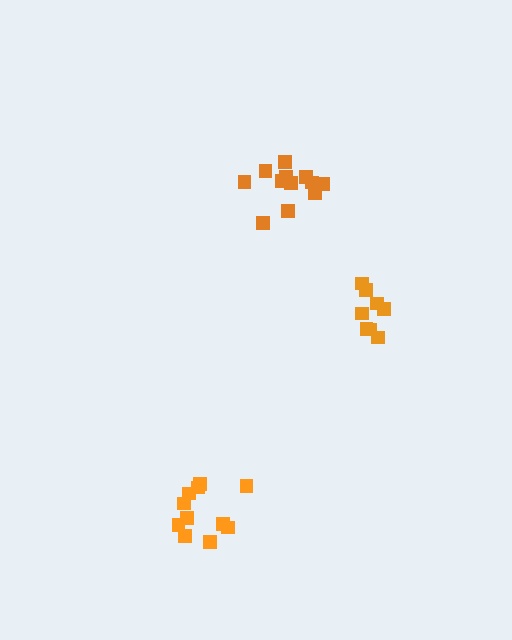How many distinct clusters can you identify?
There are 3 distinct clusters.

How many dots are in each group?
Group 1: 12 dots, Group 2: 11 dots, Group 3: 8 dots (31 total).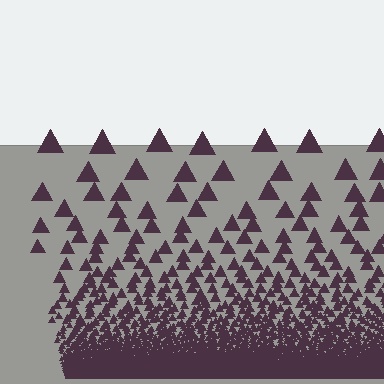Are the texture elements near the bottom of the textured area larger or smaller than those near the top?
Smaller. The gradient is inverted — elements near the bottom are smaller and denser.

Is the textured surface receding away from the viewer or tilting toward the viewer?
The surface appears to tilt toward the viewer. Texture elements get larger and sparser toward the top.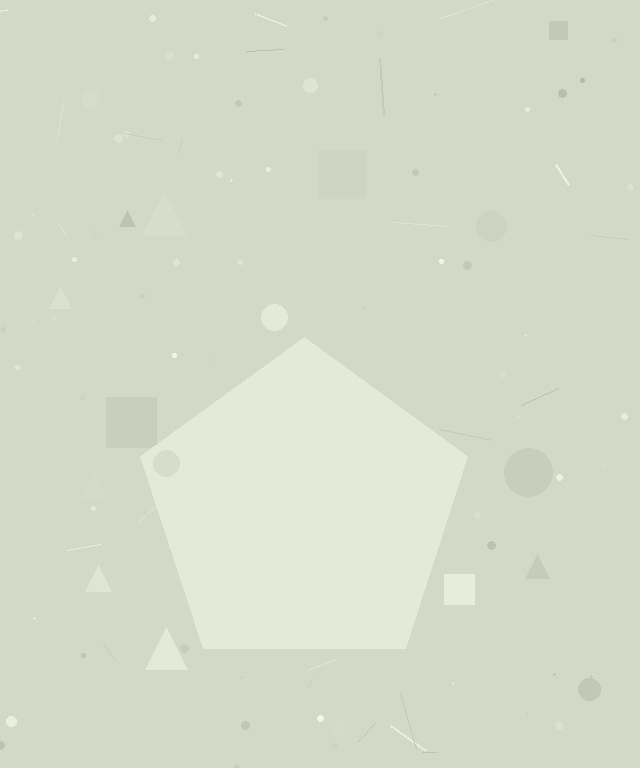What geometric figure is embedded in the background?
A pentagon is embedded in the background.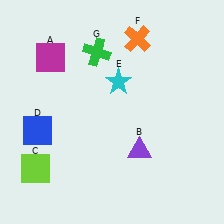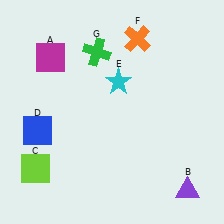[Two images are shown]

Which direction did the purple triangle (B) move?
The purple triangle (B) moved right.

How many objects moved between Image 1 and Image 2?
1 object moved between the two images.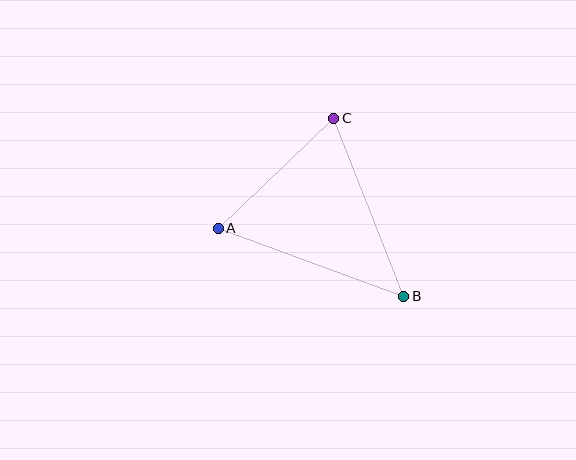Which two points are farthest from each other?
Points A and B are farthest from each other.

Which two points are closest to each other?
Points A and C are closest to each other.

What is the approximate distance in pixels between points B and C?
The distance between B and C is approximately 191 pixels.